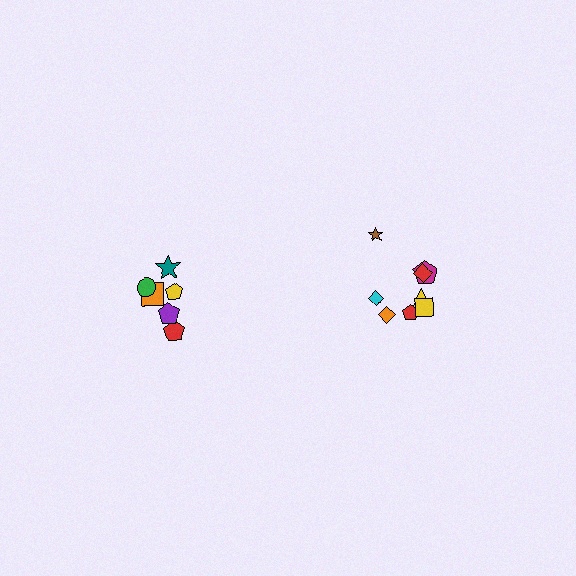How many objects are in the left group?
There are 6 objects.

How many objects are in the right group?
There are 8 objects.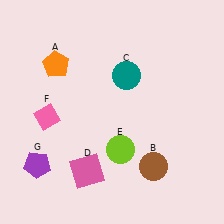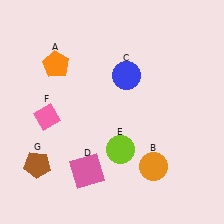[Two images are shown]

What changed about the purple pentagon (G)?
In Image 1, G is purple. In Image 2, it changed to brown.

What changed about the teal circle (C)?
In Image 1, C is teal. In Image 2, it changed to blue.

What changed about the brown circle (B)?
In Image 1, B is brown. In Image 2, it changed to orange.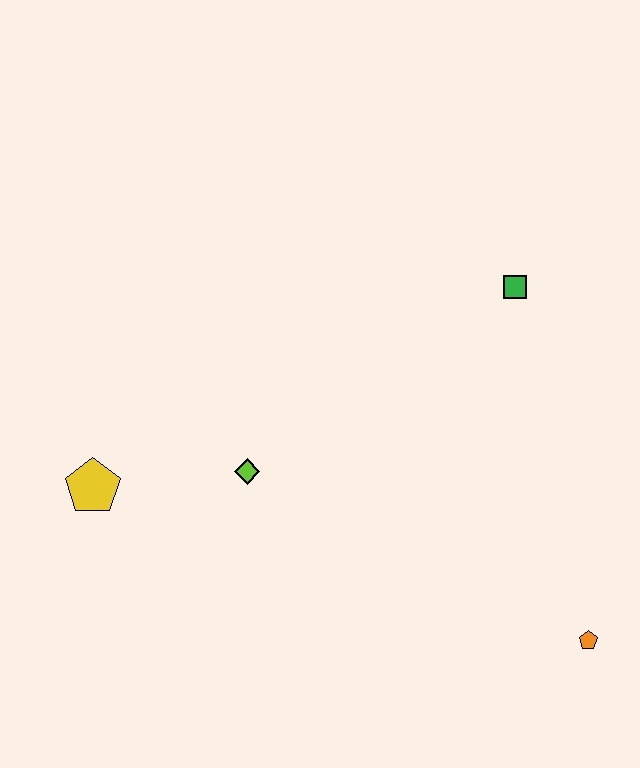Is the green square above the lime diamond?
Yes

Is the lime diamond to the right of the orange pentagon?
No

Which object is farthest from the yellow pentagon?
The orange pentagon is farthest from the yellow pentagon.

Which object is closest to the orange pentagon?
The green square is closest to the orange pentagon.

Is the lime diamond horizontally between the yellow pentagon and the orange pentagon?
Yes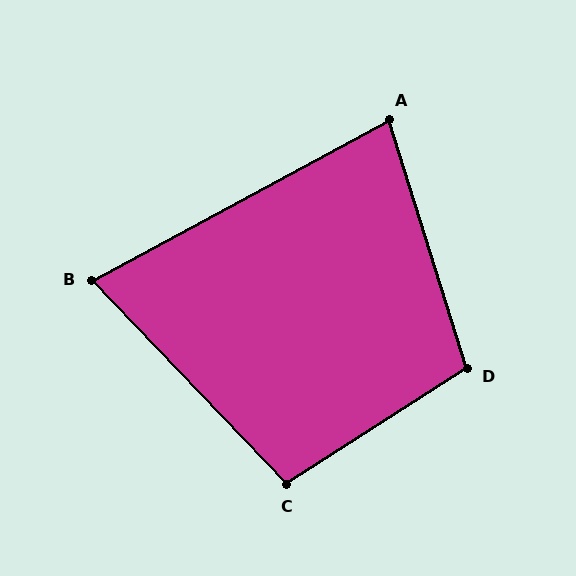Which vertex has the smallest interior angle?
B, at approximately 75 degrees.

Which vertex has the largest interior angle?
D, at approximately 105 degrees.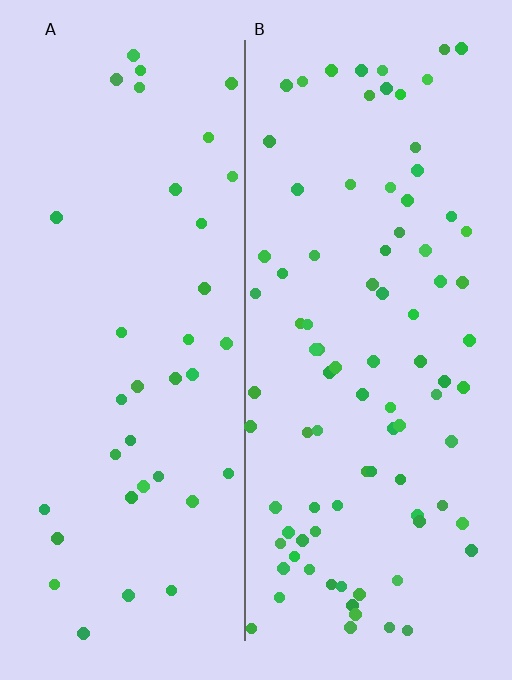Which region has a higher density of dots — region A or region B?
B (the right).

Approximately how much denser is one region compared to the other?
Approximately 2.4× — region B over region A.